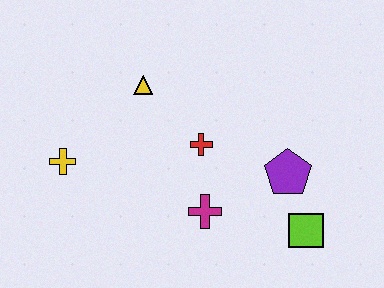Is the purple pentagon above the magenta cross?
Yes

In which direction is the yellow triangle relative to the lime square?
The yellow triangle is to the left of the lime square.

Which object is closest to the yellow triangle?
The red cross is closest to the yellow triangle.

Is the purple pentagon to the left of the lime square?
Yes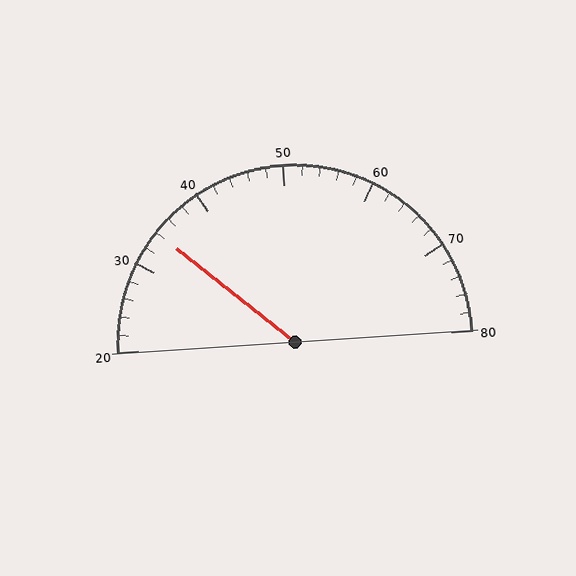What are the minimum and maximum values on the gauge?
The gauge ranges from 20 to 80.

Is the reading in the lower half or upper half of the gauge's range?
The reading is in the lower half of the range (20 to 80).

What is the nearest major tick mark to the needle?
The nearest major tick mark is 30.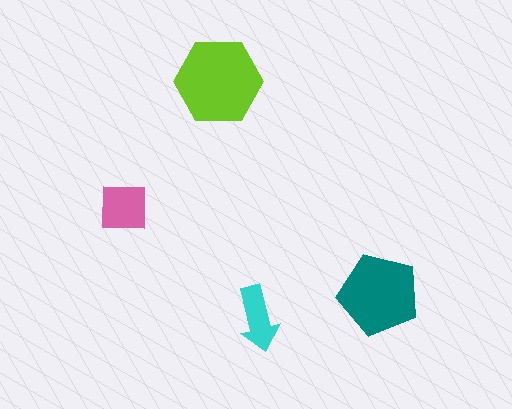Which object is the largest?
The lime hexagon.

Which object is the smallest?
The cyan arrow.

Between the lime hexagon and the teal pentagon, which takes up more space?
The lime hexagon.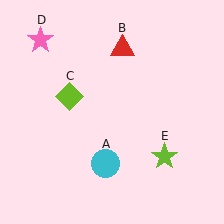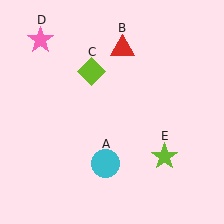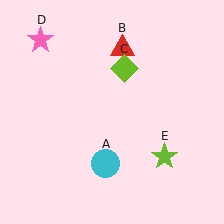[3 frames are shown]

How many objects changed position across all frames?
1 object changed position: lime diamond (object C).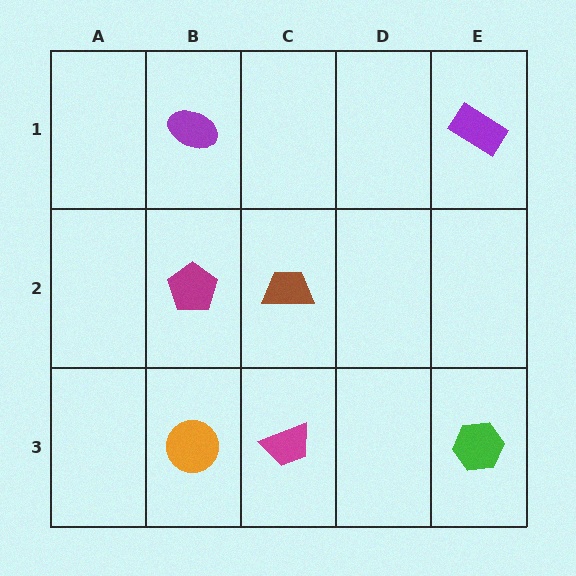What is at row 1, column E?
A purple rectangle.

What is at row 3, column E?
A green hexagon.